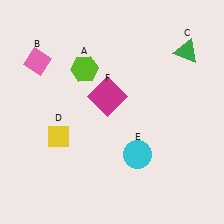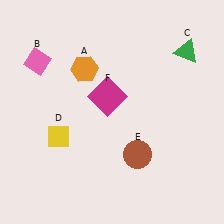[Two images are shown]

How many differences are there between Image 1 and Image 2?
There are 2 differences between the two images.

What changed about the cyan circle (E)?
In Image 1, E is cyan. In Image 2, it changed to brown.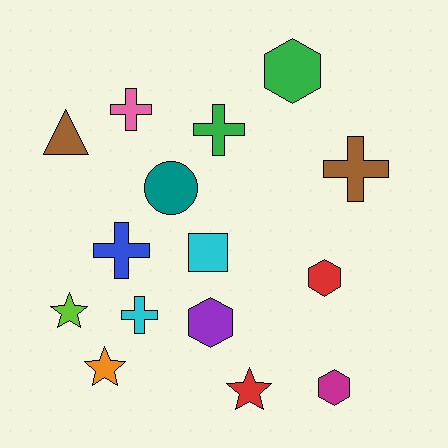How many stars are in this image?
There are 3 stars.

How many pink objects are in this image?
There is 1 pink object.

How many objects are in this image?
There are 15 objects.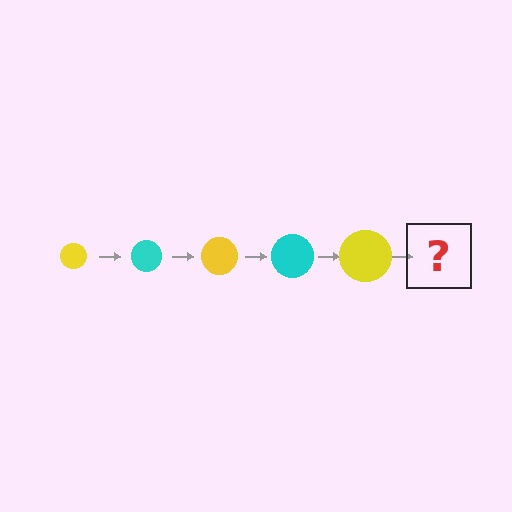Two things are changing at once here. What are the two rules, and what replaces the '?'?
The two rules are that the circle grows larger each step and the color cycles through yellow and cyan. The '?' should be a cyan circle, larger than the previous one.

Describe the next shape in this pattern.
It should be a cyan circle, larger than the previous one.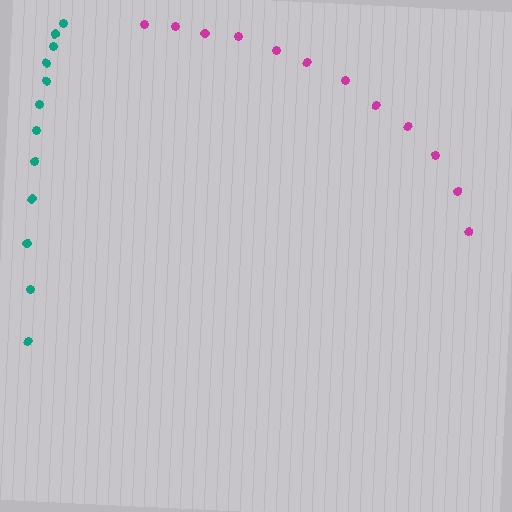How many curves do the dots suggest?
There are 2 distinct paths.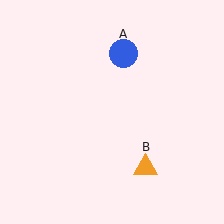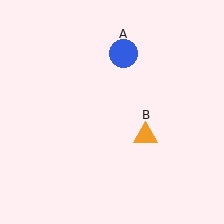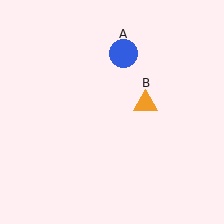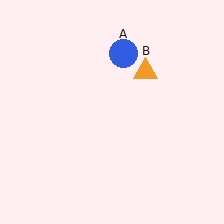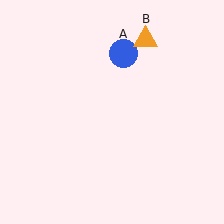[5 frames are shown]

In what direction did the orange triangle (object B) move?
The orange triangle (object B) moved up.